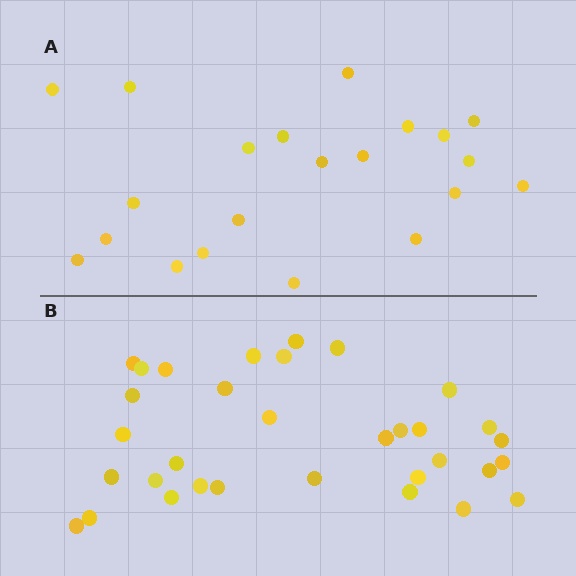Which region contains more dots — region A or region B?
Region B (the bottom region) has more dots.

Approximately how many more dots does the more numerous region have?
Region B has roughly 12 or so more dots than region A.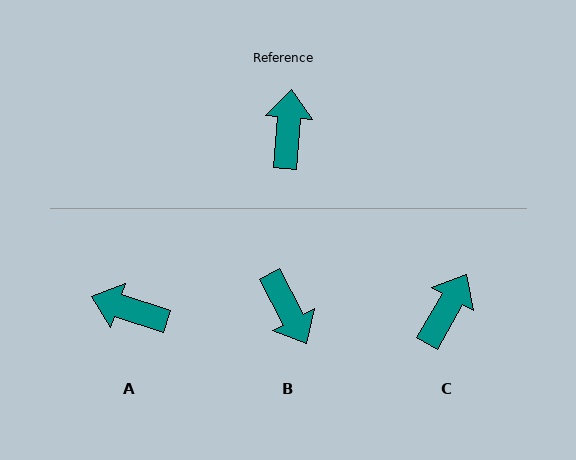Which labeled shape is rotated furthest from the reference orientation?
B, about 147 degrees away.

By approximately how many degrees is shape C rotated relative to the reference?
Approximately 25 degrees clockwise.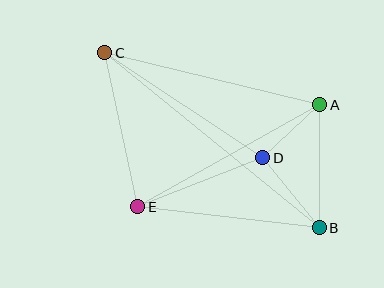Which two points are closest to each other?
Points A and D are closest to each other.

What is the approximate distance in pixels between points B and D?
The distance between B and D is approximately 90 pixels.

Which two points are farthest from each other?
Points B and C are farthest from each other.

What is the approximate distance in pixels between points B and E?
The distance between B and E is approximately 183 pixels.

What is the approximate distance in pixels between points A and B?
The distance between A and B is approximately 123 pixels.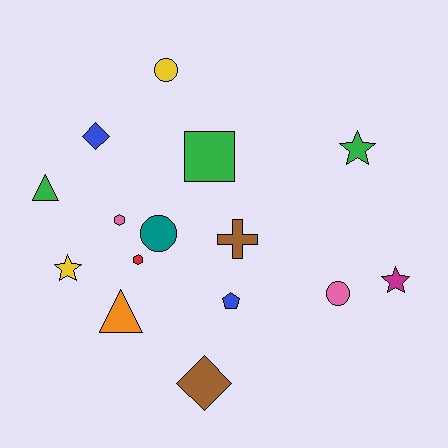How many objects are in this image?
There are 15 objects.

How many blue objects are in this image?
There are 2 blue objects.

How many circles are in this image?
There are 3 circles.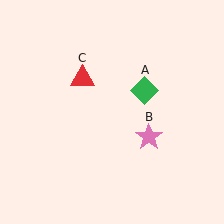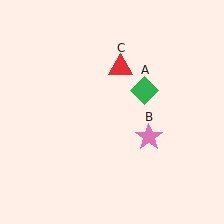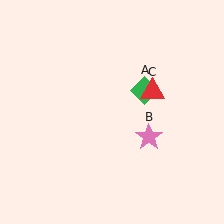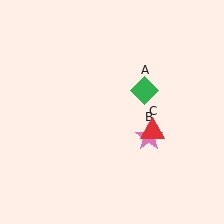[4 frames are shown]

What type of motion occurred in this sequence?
The red triangle (object C) rotated clockwise around the center of the scene.